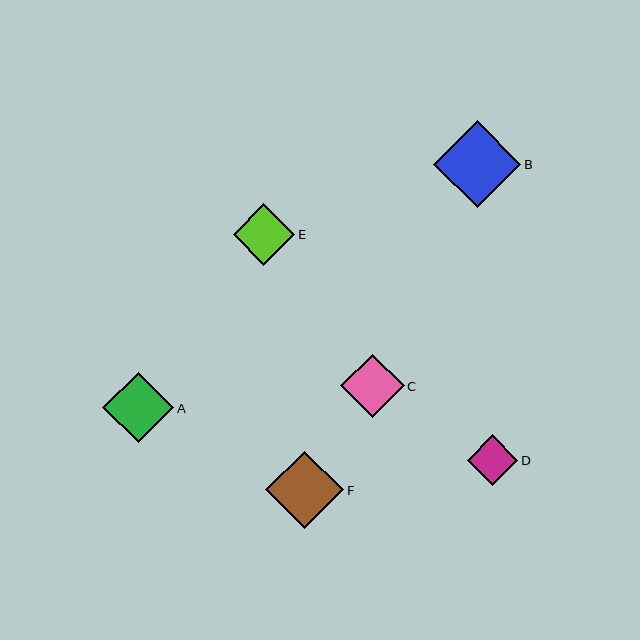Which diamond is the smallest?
Diamond D is the smallest with a size of approximately 50 pixels.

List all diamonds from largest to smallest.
From largest to smallest: B, F, A, C, E, D.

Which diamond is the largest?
Diamond B is the largest with a size of approximately 87 pixels.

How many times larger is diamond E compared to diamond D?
Diamond E is approximately 1.2 times the size of diamond D.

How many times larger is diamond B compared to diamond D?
Diamond B is approximately 1.7 times the size of diamond D.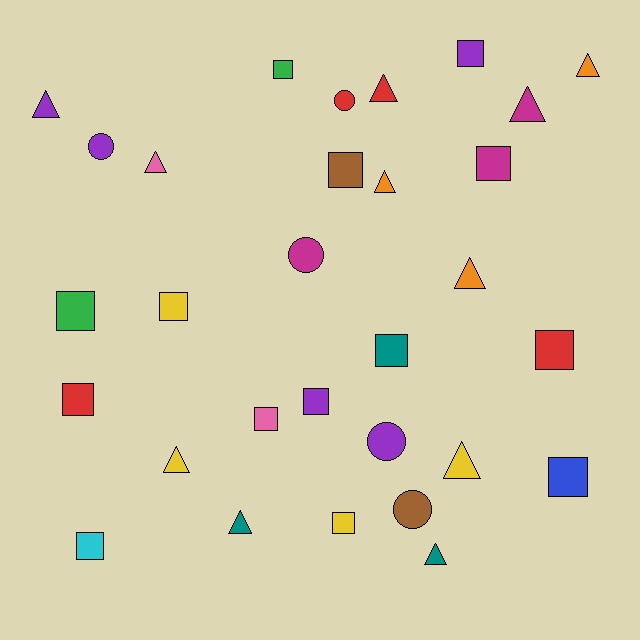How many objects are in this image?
There are 30 objects.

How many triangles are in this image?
There are 11 triangles.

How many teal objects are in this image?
There are 3 teal objects.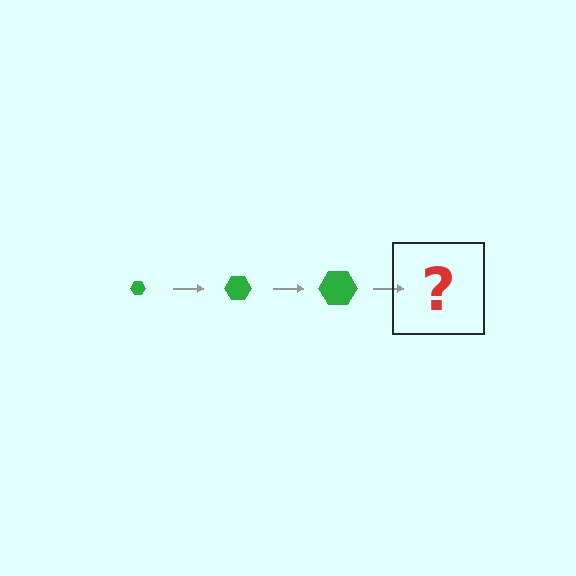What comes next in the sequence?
The next element should be a green hexagon, larger than the previous one.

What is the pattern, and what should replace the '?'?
The pattern is that the hexagon gets progressively larger each step. The '?' should be a green hexagon, larger than the previous one.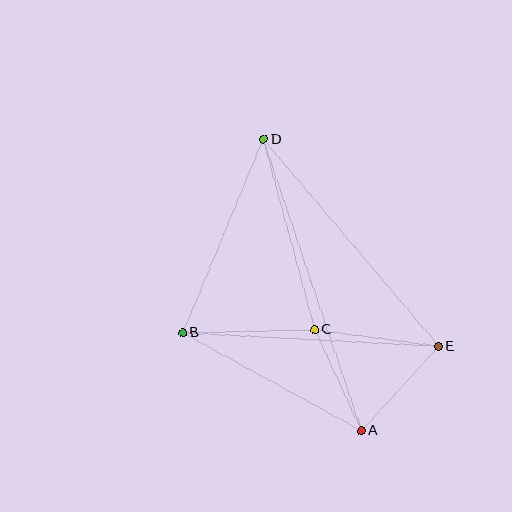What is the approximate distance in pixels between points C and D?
The distance between C and D is approximately 197 pixels.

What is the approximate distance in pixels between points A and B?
The distance between A and B is approximately 204 pixels.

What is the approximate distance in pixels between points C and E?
The distance between C and E is approximately 125 pixels.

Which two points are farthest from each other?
Points A and D are farthest from each other.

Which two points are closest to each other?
Points A and C are closest to each other.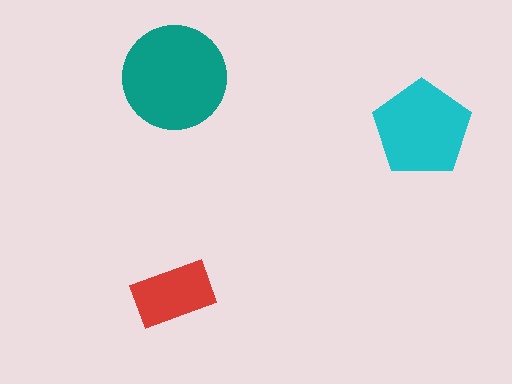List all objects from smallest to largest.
The red rectangle, the cyan pentagon, the teal circle.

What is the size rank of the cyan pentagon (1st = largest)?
2nd.